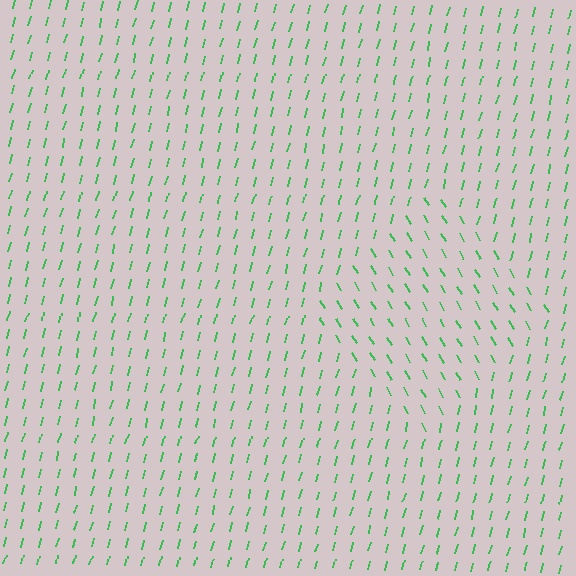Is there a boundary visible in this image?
Yes, there is a texture boundary formed by a change in line orientation.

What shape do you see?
I see a diamond.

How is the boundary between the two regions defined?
The boundary is defined purely by a change in line orientation (approximately 45 degrees difference). All lines are the same color and thickness.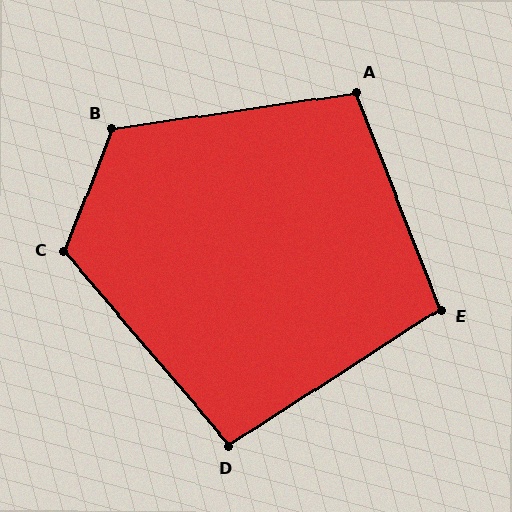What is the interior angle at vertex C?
Approximately 118 degrees (obtuse).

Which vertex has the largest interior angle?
B, at approximately 120 degrees.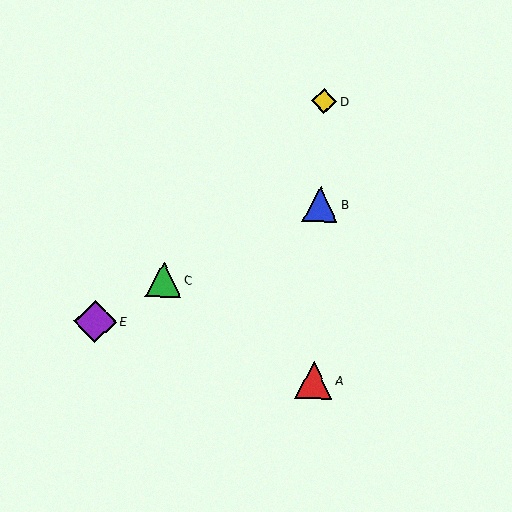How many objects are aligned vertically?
3 objects (A, B, D) are aligned vertically.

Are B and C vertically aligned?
No, B is at x≈320 and C is at x≈163.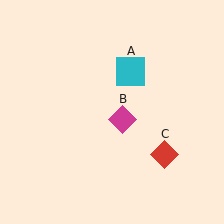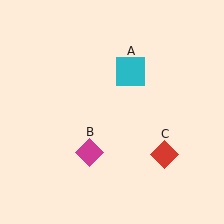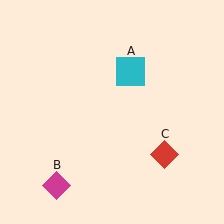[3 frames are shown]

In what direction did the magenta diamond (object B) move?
The magenta diamond (object B) moved down and to the left.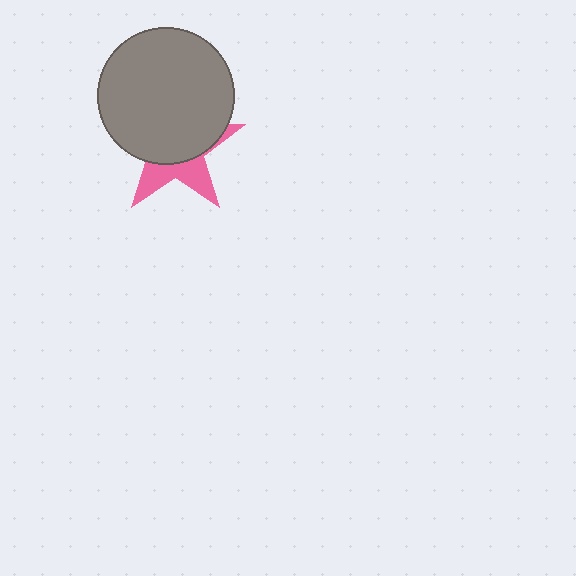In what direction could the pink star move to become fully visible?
The pink star could move down. That would shift it out from behind the gray circle entirely.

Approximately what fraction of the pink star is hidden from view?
Roughly 65% of the pink star is hidden behind the gray circle.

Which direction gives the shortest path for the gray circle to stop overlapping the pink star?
Moving up gives the shortest separation.